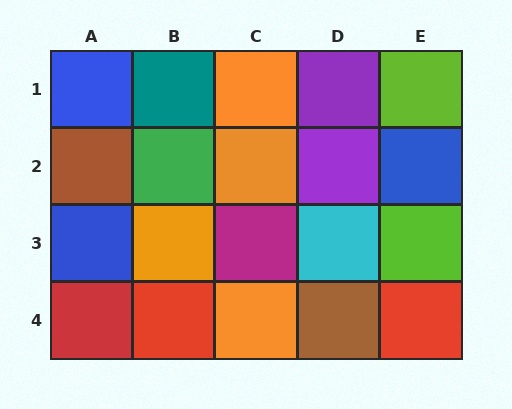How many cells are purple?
2 cells are purple.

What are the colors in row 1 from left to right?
Blue, teal, orange, purple, lime.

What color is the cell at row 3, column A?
Blue.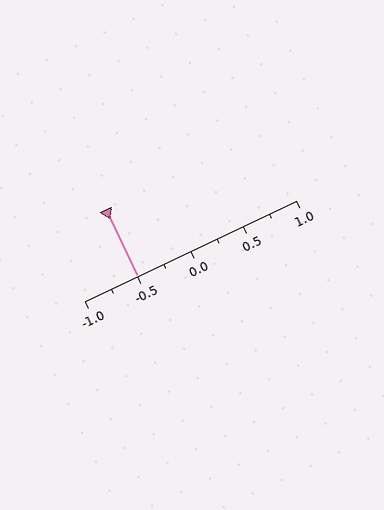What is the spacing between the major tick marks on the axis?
The major ticks are spaced 0.5 apart.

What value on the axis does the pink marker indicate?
The marker indicates approximately -0.5.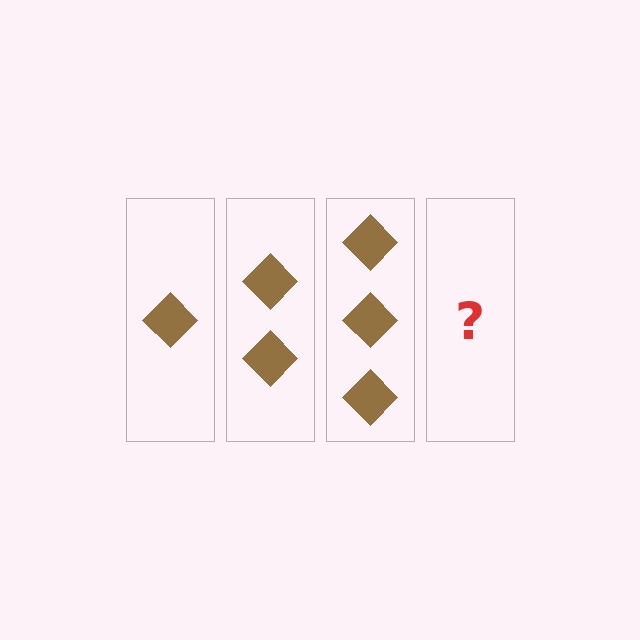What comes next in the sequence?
The next element should be 4 diamonds.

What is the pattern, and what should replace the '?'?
The pattern is that each step adds one more diamond. The '?' should be 4 diamonds.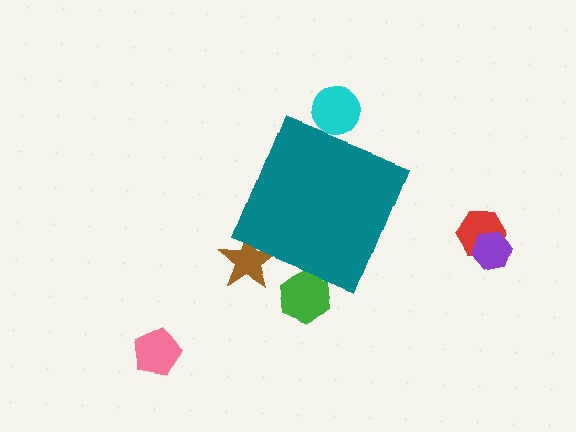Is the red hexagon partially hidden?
No, the red hexagon is fully visible.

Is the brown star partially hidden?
Yes, the brown star is partially hidden behind the teal diamond.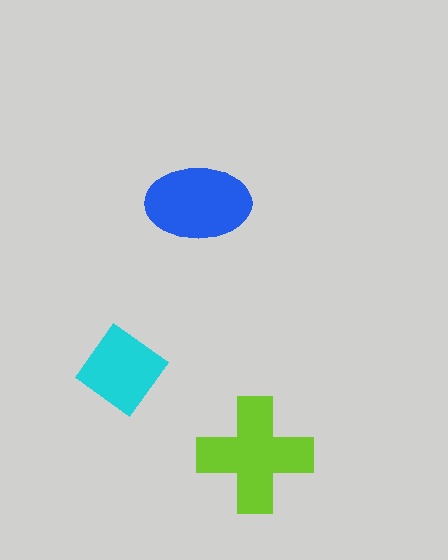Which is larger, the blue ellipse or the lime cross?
The lime cross.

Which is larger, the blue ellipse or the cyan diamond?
The blue ellipse.